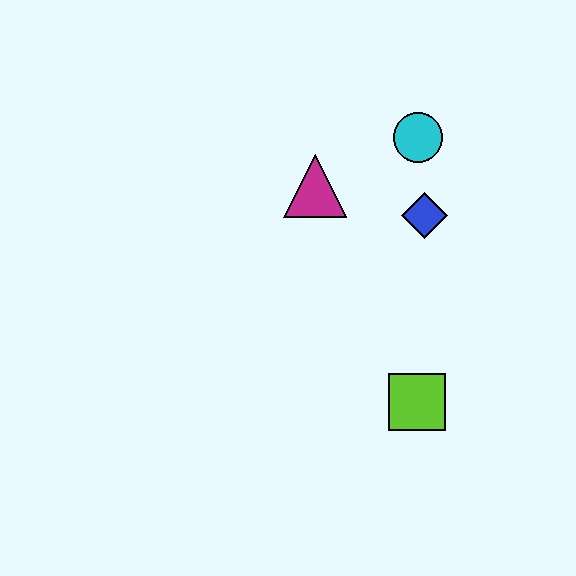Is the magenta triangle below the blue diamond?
No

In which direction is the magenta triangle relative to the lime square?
The magenta triangle is above the lime square.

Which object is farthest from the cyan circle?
The lime square is farthest from the cyan circle.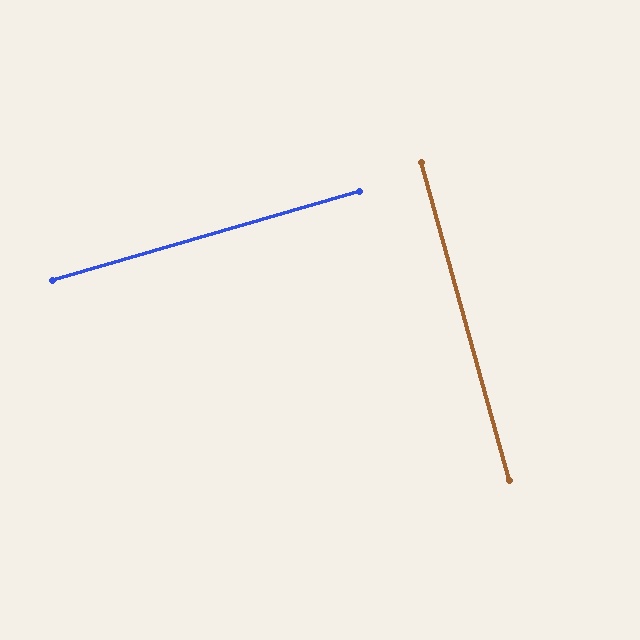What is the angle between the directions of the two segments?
Approximately 89 degrees.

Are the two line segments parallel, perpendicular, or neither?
Perpendicular — they meet at approximately 89°.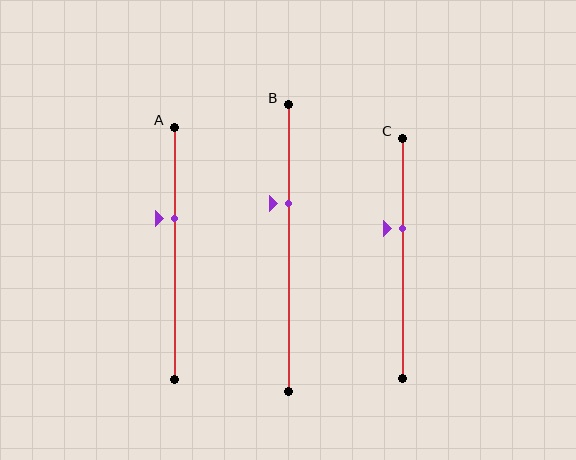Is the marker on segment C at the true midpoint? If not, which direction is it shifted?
No, the marker on segment C is shifted upward by about 12% of the segment length.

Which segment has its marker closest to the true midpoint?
Segment C has its marker closest to the true midpoint.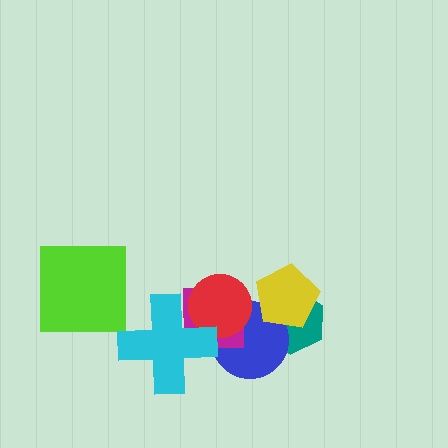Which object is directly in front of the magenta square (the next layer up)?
The red circle is directly in front of the magenta square.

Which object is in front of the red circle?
The cyan cross is in front of the red circle.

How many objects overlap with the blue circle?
4 objects overlap with the blue circle.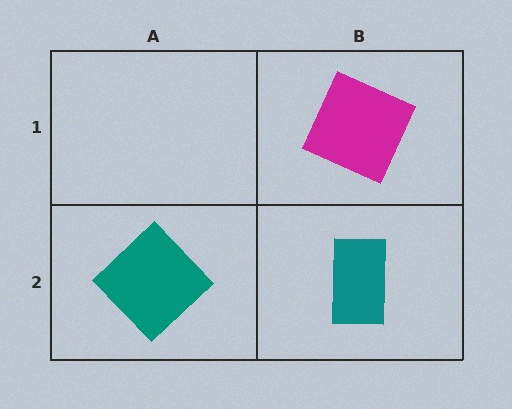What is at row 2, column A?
A teal diamond.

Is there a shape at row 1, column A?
No, that cell is empty.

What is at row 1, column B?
A magenta square.